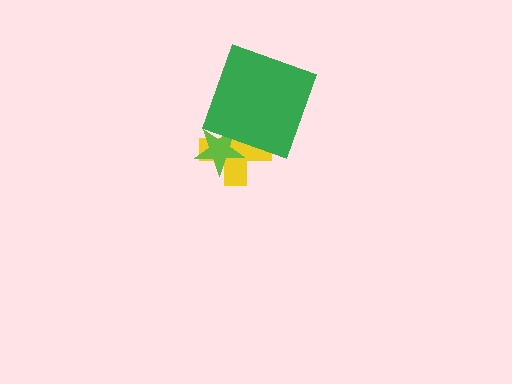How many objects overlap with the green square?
2 objects overlap with the green square.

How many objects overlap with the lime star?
2 objects overlap with the lime star.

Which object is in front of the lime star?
The green square is in front of the lime star.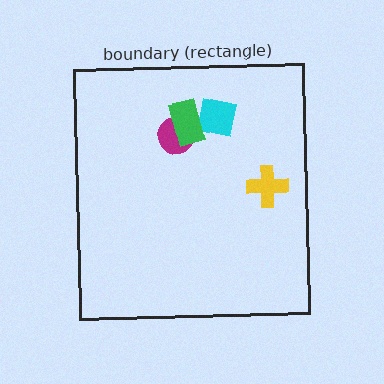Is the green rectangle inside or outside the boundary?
Inside.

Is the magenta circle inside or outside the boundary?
Inside.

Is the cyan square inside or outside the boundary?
Inside.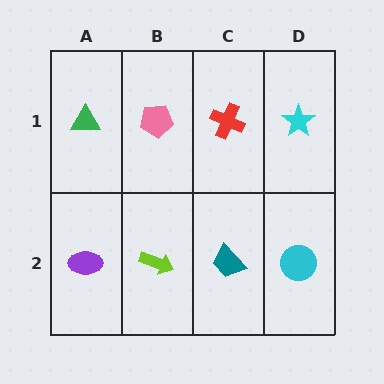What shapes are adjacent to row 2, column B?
A pink pentagon (row 1, column B), a purple ellipse (row 2, column A), a teal trapezoid (row 2, column C).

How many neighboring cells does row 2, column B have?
3.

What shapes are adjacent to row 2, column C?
A red cross (row 1, column C), a lime arrow (row 2, column B), a cyan circle (row 2, column D).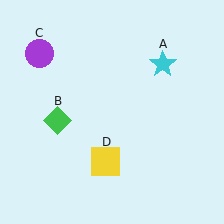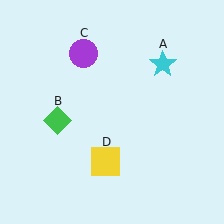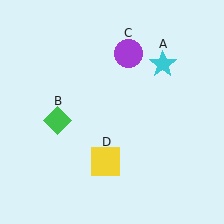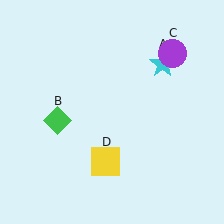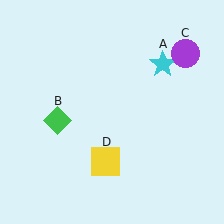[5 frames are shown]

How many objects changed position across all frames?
1 object changed position: purple circle (object C).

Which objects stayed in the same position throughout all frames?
Cyan star (object A) and green diamond (object B) and yellow square (object D) remained stationary.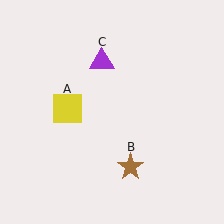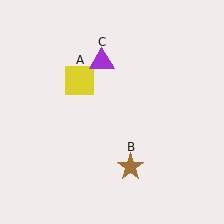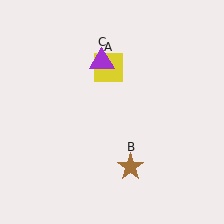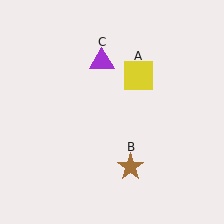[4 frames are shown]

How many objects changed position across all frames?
1 object changed position: yellow square (object A).